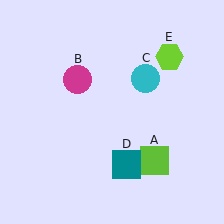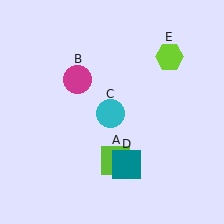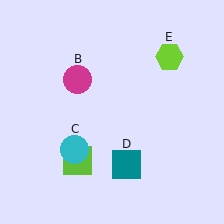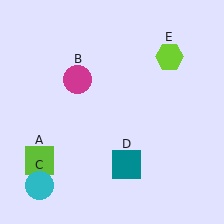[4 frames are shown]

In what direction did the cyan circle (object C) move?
The cyan circle (object C) moved down and to the left.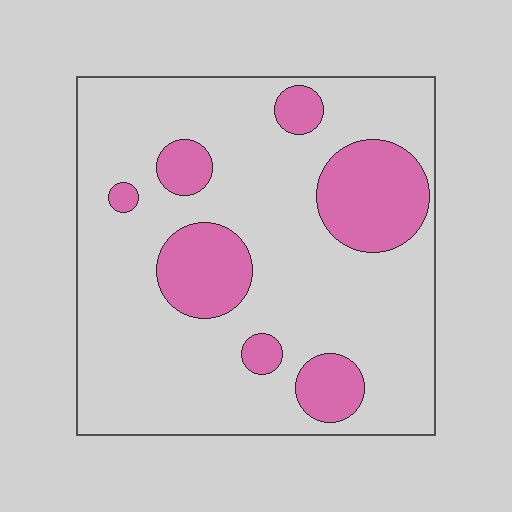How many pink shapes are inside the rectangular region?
7.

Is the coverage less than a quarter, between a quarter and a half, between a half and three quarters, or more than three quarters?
Less than a quarter.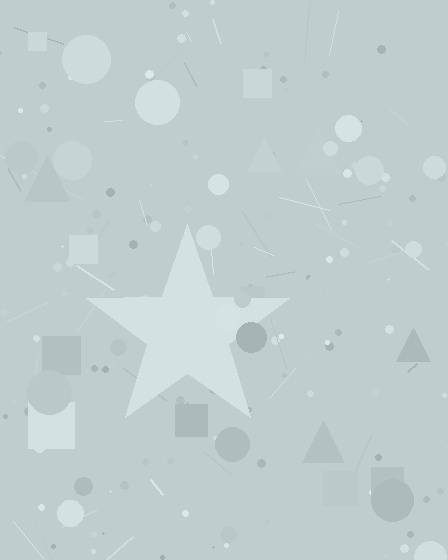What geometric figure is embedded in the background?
A star is embedded in the background.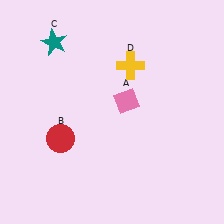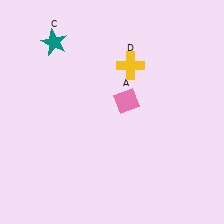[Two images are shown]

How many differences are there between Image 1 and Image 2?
There is 1 difference between the two images.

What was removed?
The red circle (B) was removed in Image 2.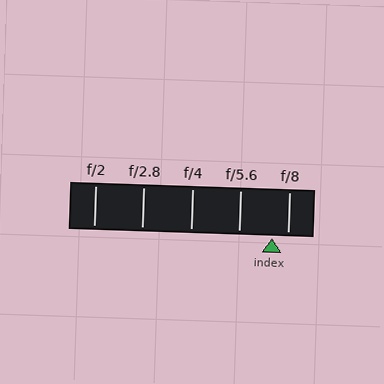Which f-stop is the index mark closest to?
The index mark is closest to f/8.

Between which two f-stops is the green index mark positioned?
The index mark is between f/5.6 and f/8.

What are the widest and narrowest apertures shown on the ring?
The widest aperture shown is f/2 and the narrowest is f/8.